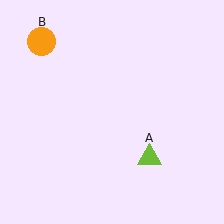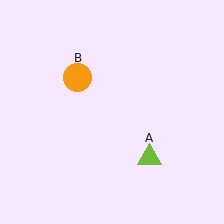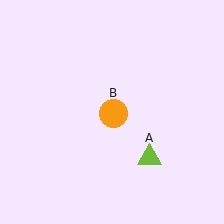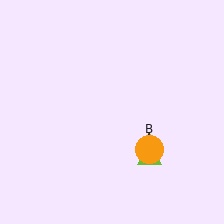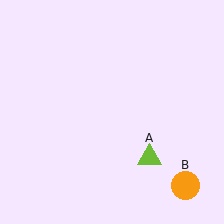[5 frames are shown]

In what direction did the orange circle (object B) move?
The orange circle (object B) moved down and to the right.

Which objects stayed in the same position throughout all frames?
Lime triangle (object A) remained stationary.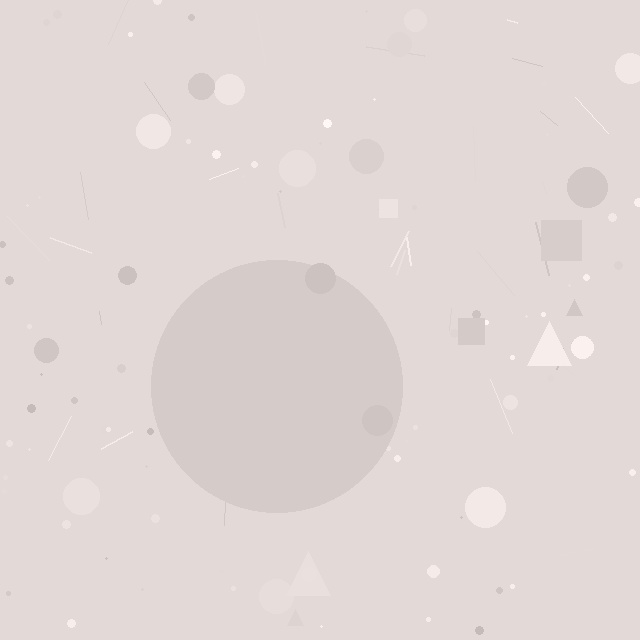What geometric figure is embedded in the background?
A circle is embedded in the background.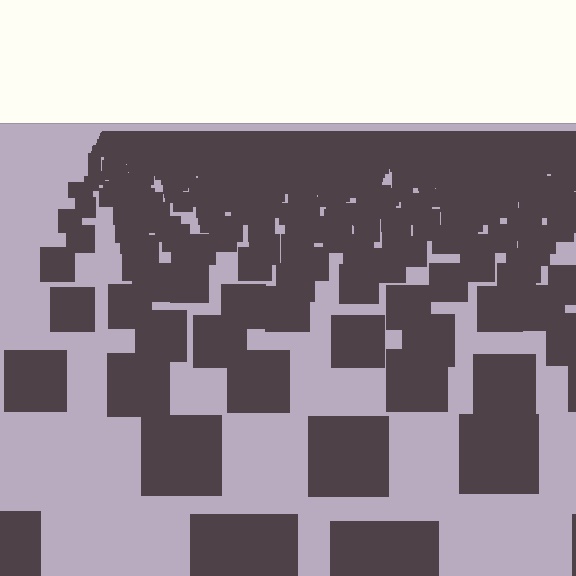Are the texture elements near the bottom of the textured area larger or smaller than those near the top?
Larger. Near the bottom, elements are closer to the viewer and appear at a bigger on-screen size.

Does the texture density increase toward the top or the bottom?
Density increases toward the top.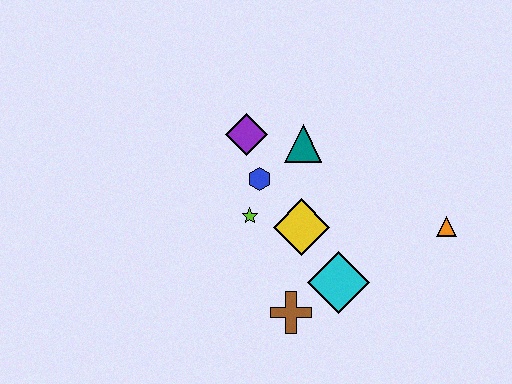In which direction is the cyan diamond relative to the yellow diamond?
The cyan diamond is below the yellow diamond.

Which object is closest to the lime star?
The blue hexagon is closest to the lime star.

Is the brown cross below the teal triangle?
Yes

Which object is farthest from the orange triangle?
The purple diamond is farthest from the orange triangle.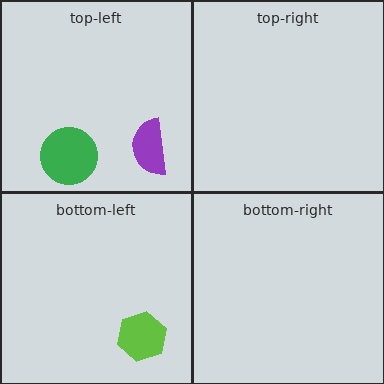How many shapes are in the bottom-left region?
1.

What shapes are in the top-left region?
The green circle, the purple semicircle.